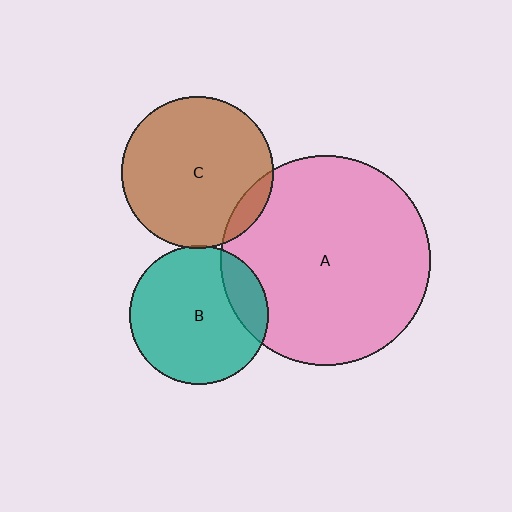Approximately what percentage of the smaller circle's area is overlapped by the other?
Approximately 5%.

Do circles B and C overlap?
Yes.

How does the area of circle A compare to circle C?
Approximately 1.9 times.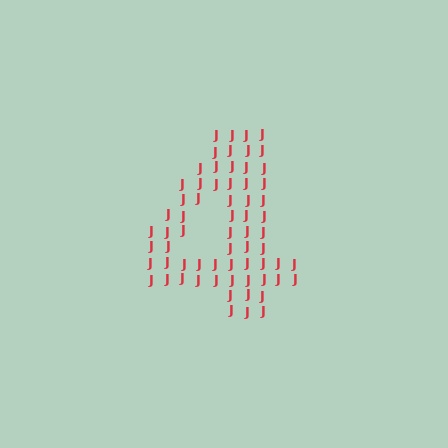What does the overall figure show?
The overall figure shows the digit 4.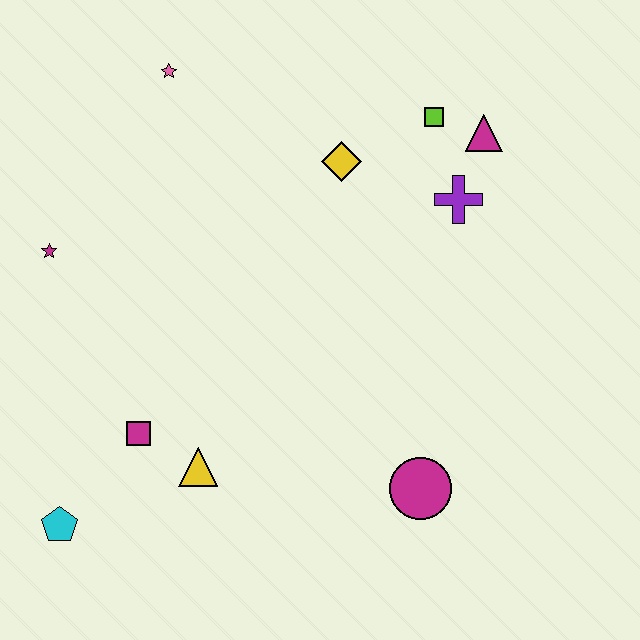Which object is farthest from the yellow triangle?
The magenta triangle is farthest from the yellow triangle.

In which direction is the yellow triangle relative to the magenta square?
The yellow triangle is to the right of the magenta square.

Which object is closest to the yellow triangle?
The magenta square is closest to the yellow triangle.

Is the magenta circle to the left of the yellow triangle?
No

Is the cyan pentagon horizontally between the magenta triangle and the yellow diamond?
No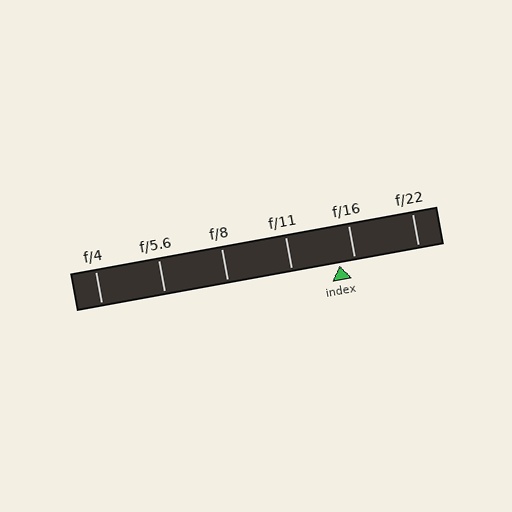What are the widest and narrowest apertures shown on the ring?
The widest aperture shown is f/4 and the narrowest is f/22.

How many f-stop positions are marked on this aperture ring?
There are 6 f-stop positions marked.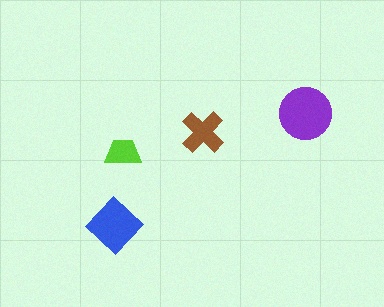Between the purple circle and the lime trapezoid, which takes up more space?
The purple circle.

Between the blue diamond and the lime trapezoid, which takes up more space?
The blue diamond.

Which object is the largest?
The purple circle.